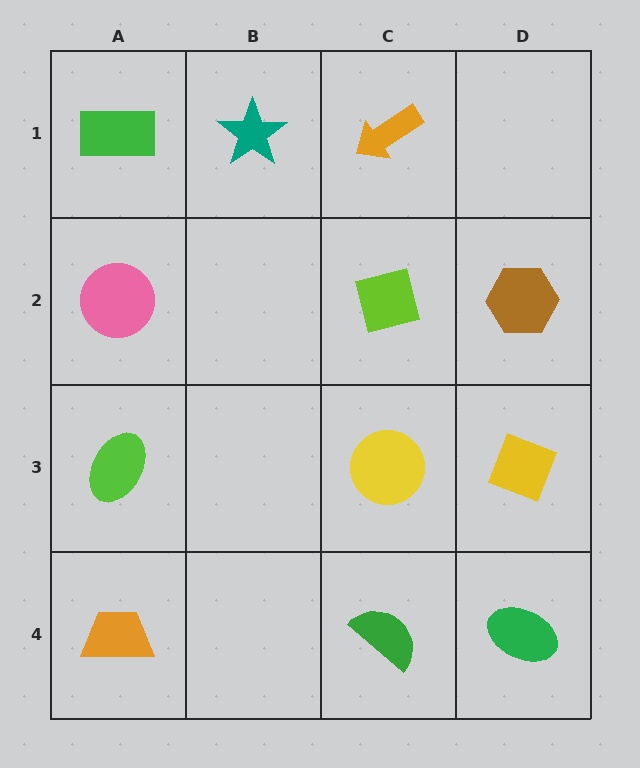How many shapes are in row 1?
3 shapes.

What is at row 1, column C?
An orange arrow.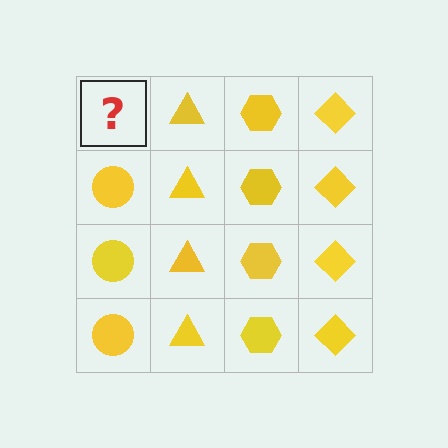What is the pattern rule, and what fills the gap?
The rule is that each column has a consistent shape. The gap should be filled with a yellow circle.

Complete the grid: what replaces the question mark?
The question mark should be replaced with a yellow circle.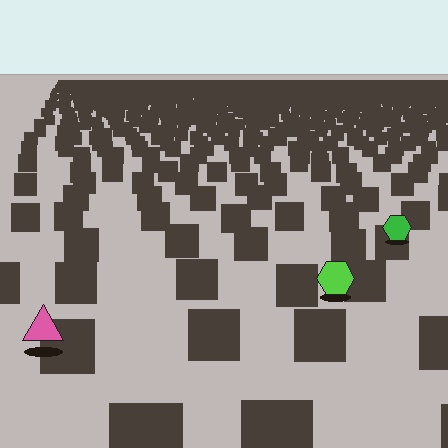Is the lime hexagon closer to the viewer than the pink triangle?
No. The pink triangle is closer — you can tell from the texture gradient: the ground texture is coarser near it.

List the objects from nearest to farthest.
From nearest to farthest: the pink triangle, the lime hexagon, the green hexagon.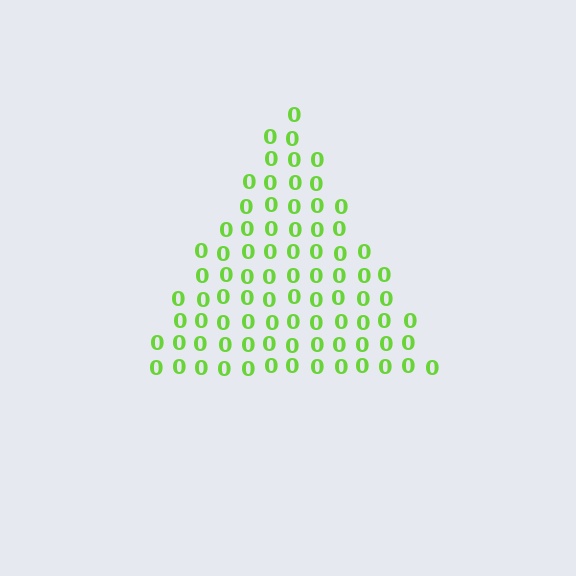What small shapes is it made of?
It is made of small digit 0's.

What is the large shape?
The large shape is a triangle.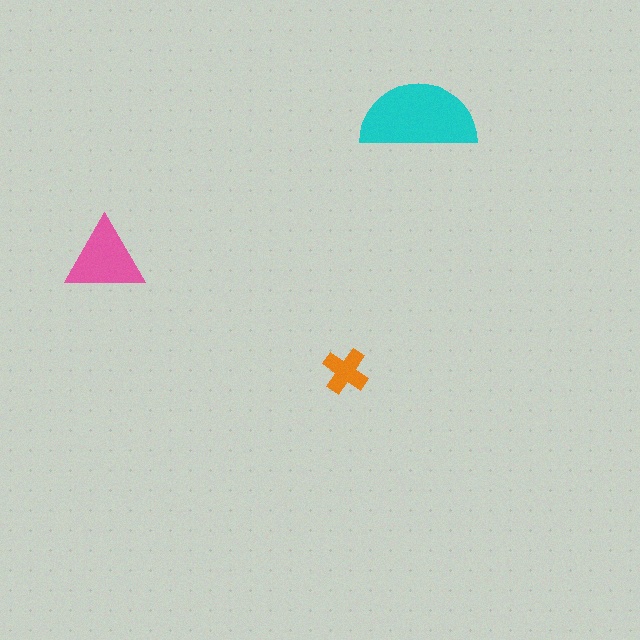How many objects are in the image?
There are 3 objects in the image.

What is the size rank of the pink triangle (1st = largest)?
2nd.